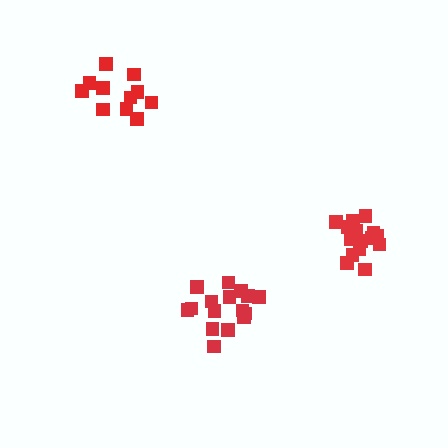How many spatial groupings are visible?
There are 3 spatial groupings.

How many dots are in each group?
Group 1: 16 dots, Group 2: 11 dots, Group 3: 16 dots (43 total).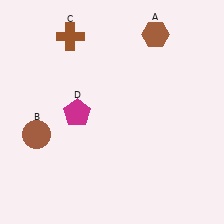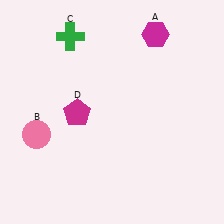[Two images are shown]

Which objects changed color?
A changed from brown to magenta. B changed from brown to pink. C changed from brown to green.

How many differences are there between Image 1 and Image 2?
There are 3 differences between the two images.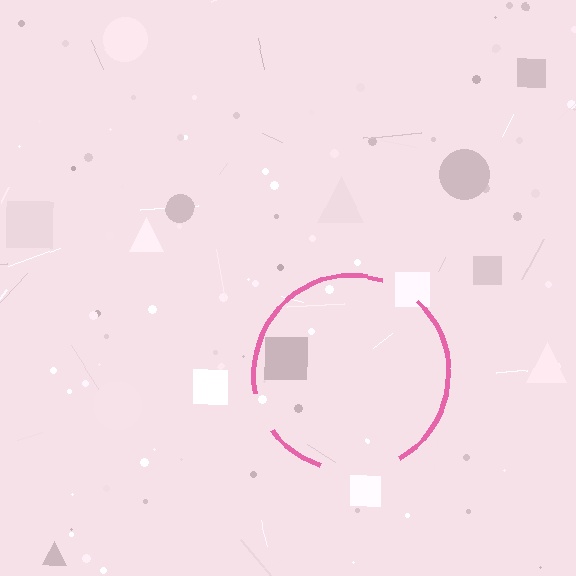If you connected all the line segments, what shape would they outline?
They would outline a circle.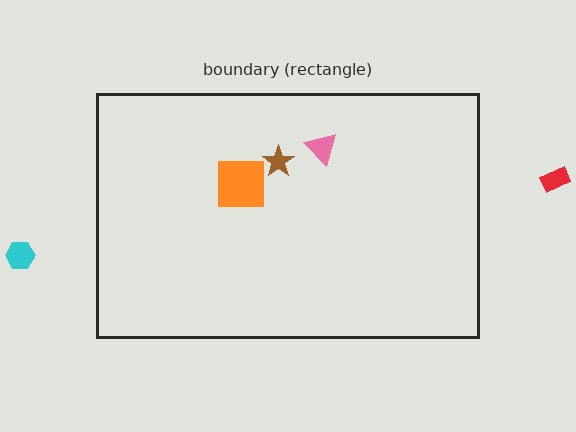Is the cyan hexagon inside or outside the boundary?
Outside.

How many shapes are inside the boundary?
3 inside, 2 outside.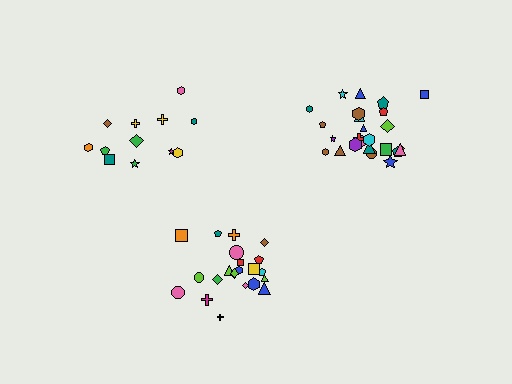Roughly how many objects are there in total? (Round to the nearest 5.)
Roughly 60 objects in total.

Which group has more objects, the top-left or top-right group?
The top-right group.